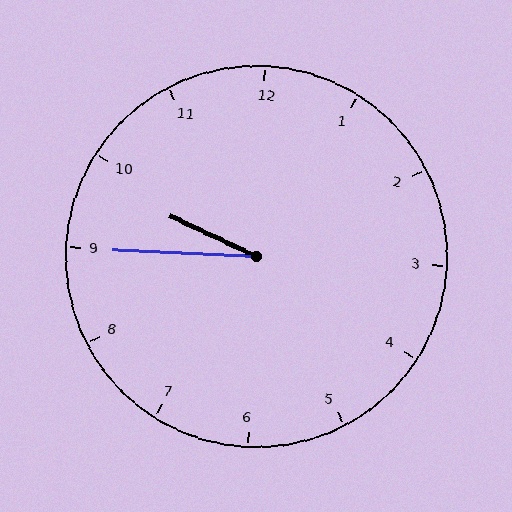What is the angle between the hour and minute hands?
Approximately 22 degrees.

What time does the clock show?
9:45.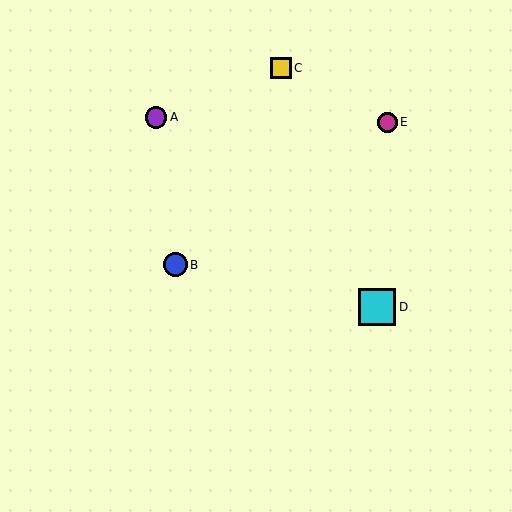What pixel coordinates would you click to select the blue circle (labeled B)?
Click at (175, 265) to select the blue circle B.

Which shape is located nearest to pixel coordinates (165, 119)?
The purple circle (labeled A) at (156, 117) is nearest to that location.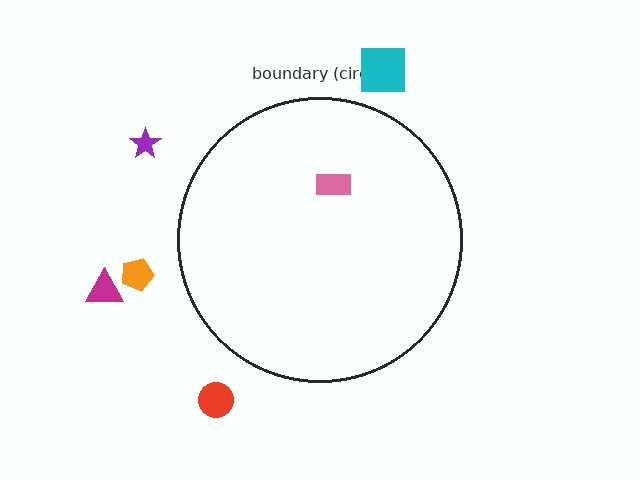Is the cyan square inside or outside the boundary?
Outside.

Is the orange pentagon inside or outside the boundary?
Outside.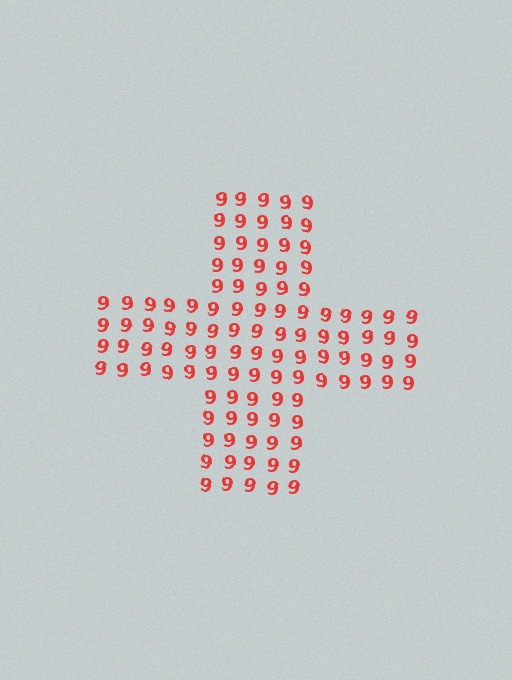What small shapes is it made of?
It is made of small digit 9's.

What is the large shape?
The large shape is a cross.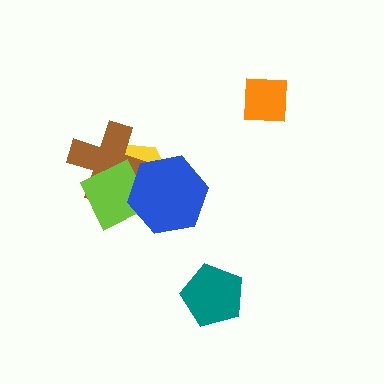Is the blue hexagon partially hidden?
No, no other shape covers it.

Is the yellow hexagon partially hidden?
Yes, it is partially covered by another shape.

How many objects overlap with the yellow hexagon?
3 objects overlap with the yellow hexagon.